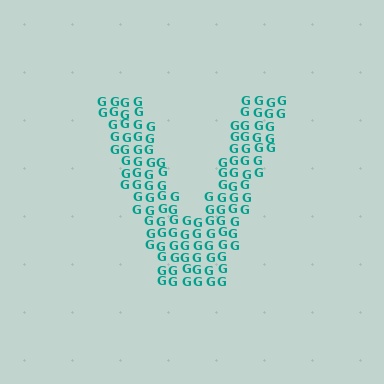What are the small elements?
The small elements are letter G's.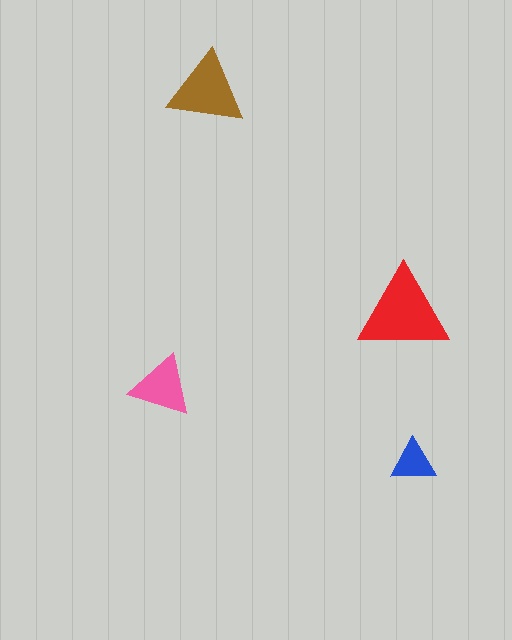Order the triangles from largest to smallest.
the red one, the brown one, the pink one, the blue one.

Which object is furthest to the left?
The pink triangle is leftmost.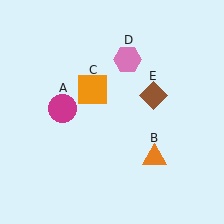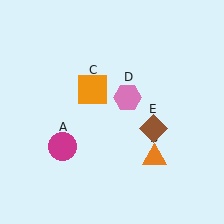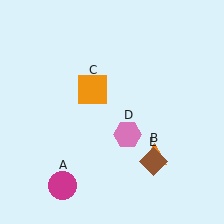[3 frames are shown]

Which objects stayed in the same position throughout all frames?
Orange triangle (object B) and orange square (object C) remained stationary.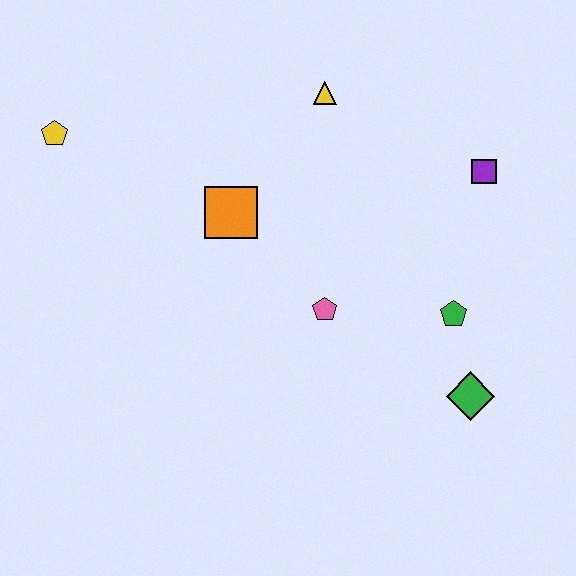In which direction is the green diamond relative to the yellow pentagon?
The green diamond is to the right of the yellow pentagon.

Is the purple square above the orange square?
Yes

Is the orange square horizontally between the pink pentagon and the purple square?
No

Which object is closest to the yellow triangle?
The orange square is closest to the yellow triangle.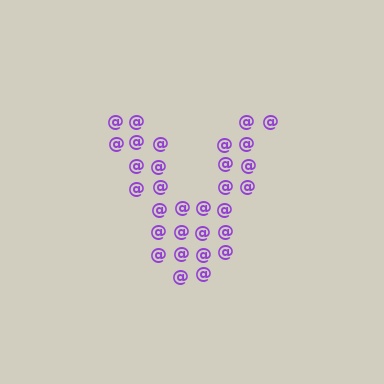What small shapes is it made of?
It is made of small at signs.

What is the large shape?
The large shape is the letter V.